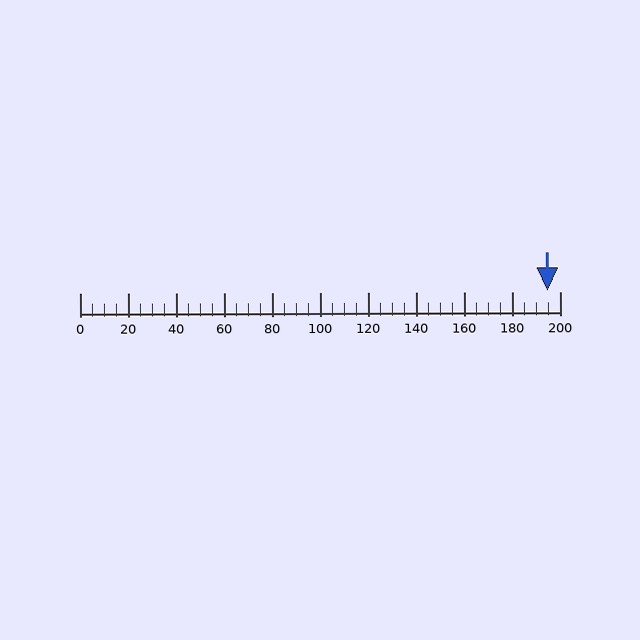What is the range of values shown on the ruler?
The ruler shows values from 0 to 200.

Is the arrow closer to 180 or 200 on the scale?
The arrow is closer to 200.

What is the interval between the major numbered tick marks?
The major tick marks are spaced 20 units apart.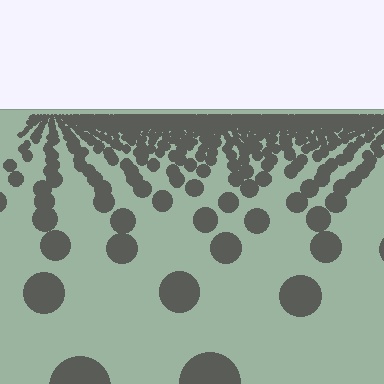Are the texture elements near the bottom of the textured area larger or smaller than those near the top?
Larger. Near the bottom, elements are closer to the viewer and appear at a bigger on-screen size.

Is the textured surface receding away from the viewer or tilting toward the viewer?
The surface is receding away from the viewer. Texture elements get smaller and denser toward the top.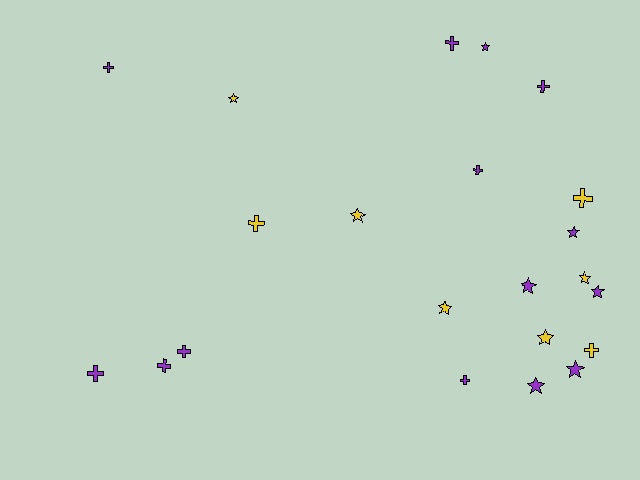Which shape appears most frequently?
Star, with 11 objects.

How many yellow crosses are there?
There are 3 yellow crosses.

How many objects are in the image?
There are 22 objects.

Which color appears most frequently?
Purple, with 14 objects.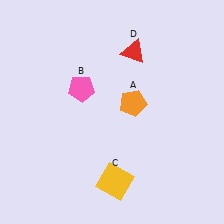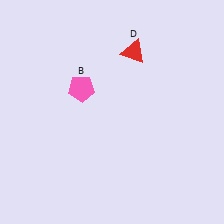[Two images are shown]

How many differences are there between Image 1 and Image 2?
There are 2 differences between the two images.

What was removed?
The orange pentagon (A), the yellow square (C) were removed in Image 2.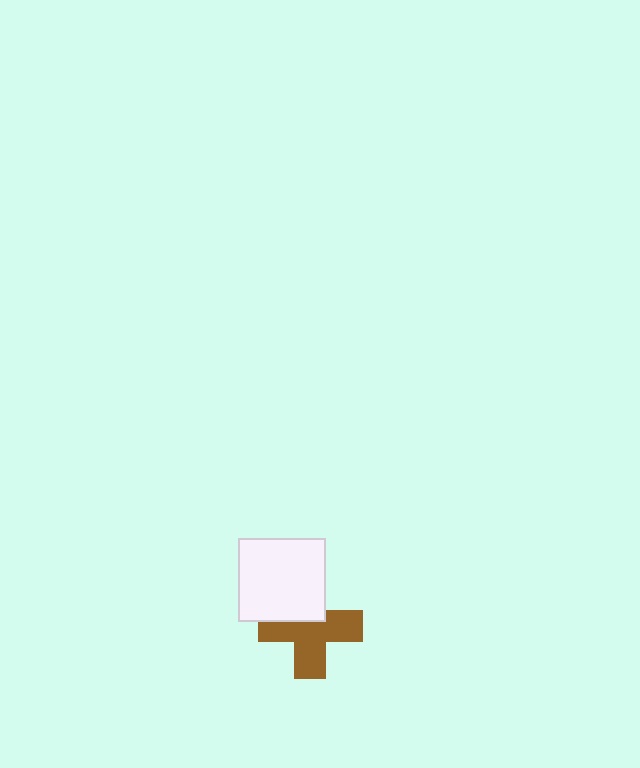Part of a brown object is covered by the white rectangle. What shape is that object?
It is a cross.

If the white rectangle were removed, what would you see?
You would see the complete brown cross.